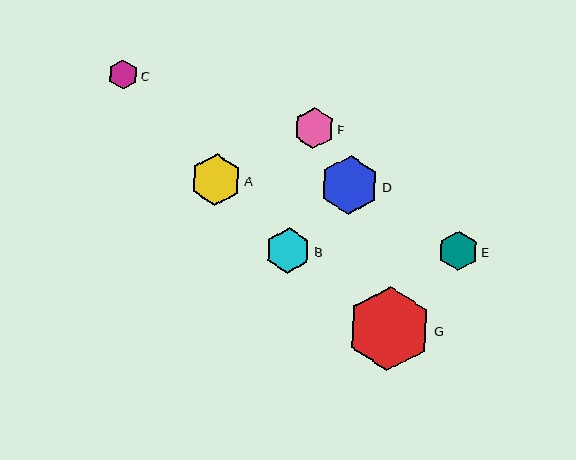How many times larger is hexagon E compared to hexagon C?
Hexagon E is approximately 1.4 times the size of hexagon C.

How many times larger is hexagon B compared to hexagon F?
Hexagon B is approximately 1.1 times the size of hexagon F.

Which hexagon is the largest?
Hexagon G is the largest with a size of approximately 84 pixels.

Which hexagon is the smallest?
Hexagon C is the smallest with a size of approximately 29 pixels.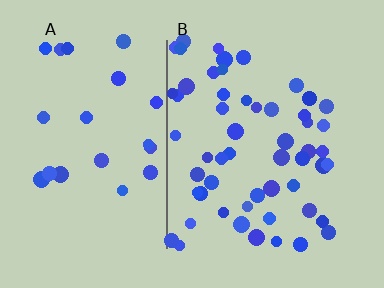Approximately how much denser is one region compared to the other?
Approximately 2.4× — region B over region A.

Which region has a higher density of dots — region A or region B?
B (the right).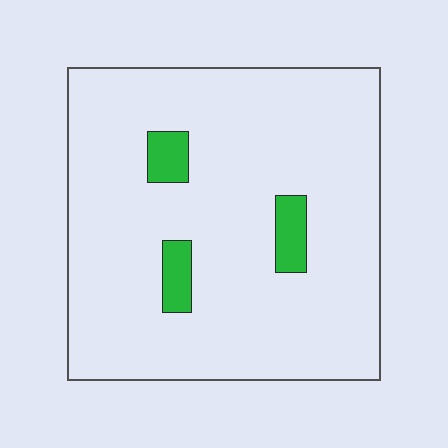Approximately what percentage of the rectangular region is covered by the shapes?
Approximately 5%.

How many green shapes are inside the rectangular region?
3.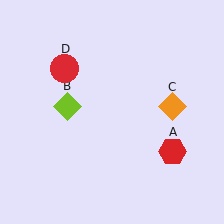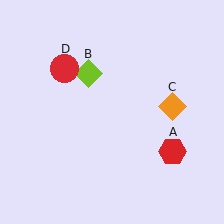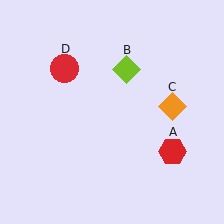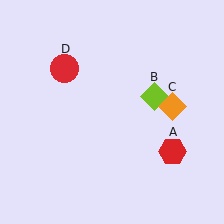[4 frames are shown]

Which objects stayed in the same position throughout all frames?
Red hexagon (object A) and orange diamond (object C) and red circle (object D) remained stationary.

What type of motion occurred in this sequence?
The lime diamond (object B) rotated clockwise around the center of the scene.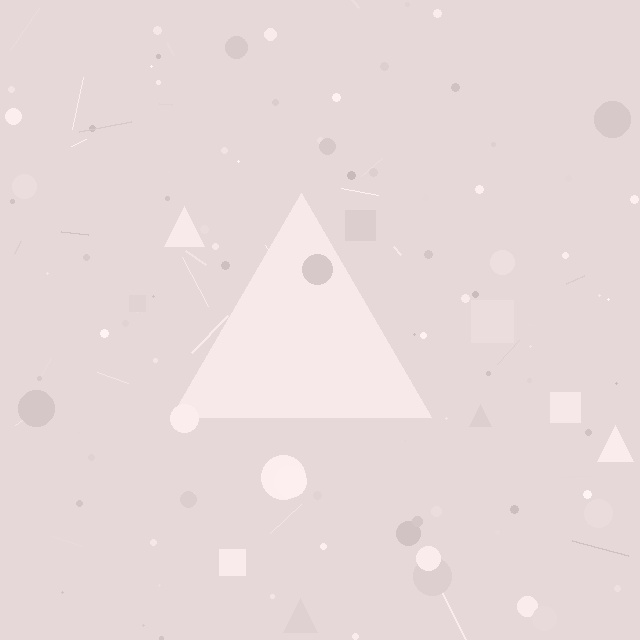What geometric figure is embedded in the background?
A triangle is embedded in the background.